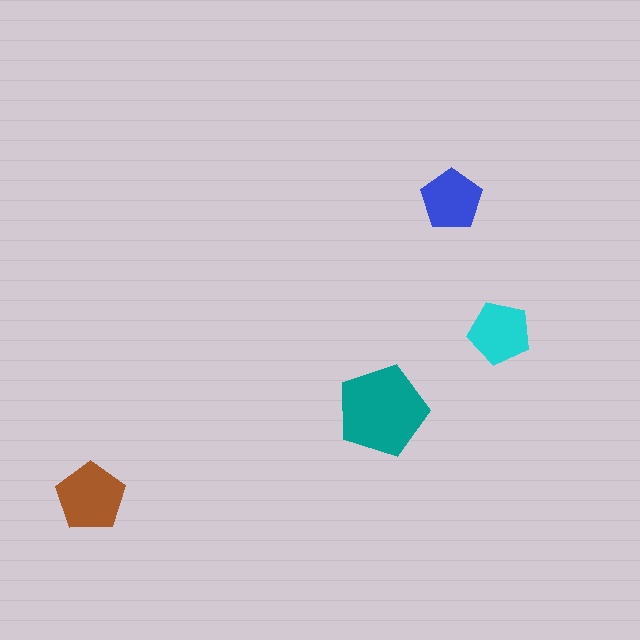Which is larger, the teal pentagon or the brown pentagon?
The teal one.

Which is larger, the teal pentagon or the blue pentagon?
The teal one.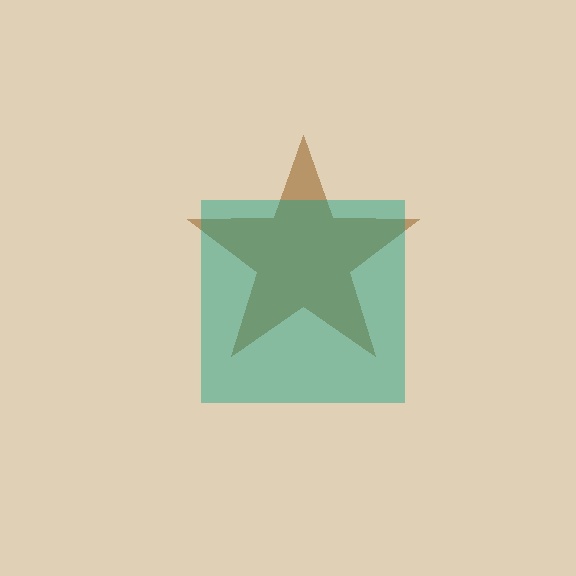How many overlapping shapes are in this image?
There are 2 overlapping shapes in the image.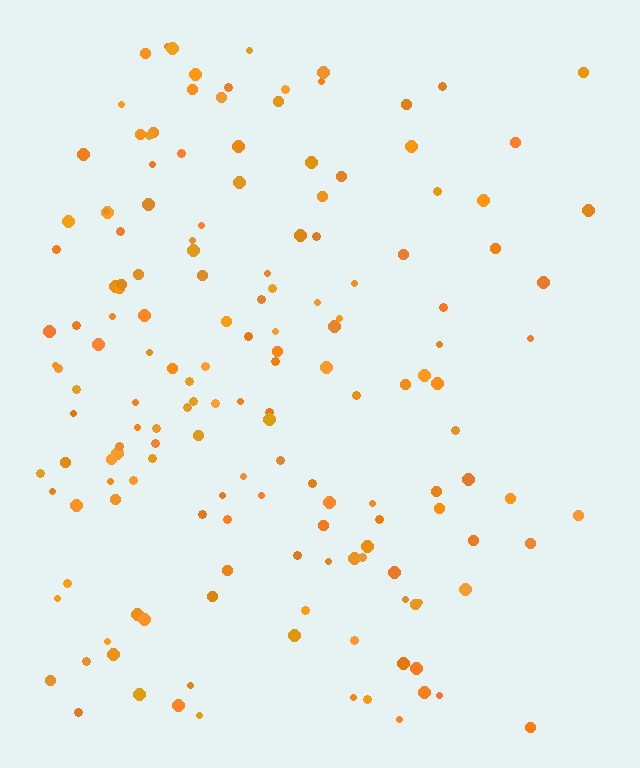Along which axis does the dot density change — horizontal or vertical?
Horizontal.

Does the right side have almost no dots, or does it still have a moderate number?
Still a moderate number, just noticeably fewer than the left.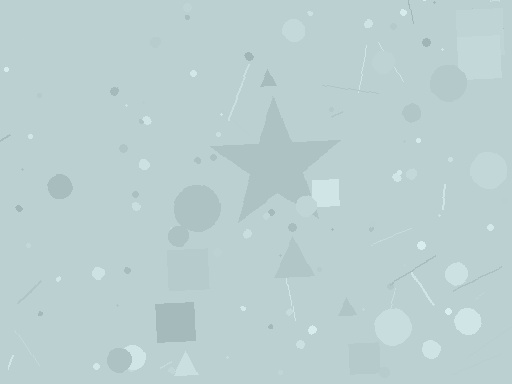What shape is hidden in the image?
A star is hidden in the image.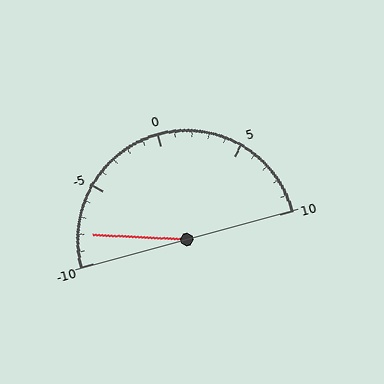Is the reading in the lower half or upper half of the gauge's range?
The reading is in the lower half of the range (-10 to 10).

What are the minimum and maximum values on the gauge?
The gauge ranges from -10 to 10.